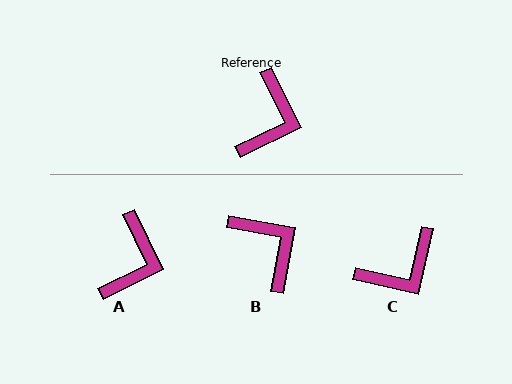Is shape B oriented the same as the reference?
No, it is off by about 53 degrees.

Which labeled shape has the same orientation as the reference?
A.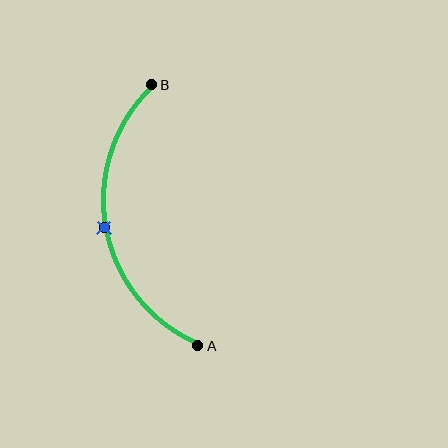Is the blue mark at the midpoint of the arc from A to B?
Yes. The blue mark lies on the arc at equal arc-length from both A and B — it is the arc midpoint.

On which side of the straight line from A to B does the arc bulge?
The arc bulges to the left of the straight line connecting A and B.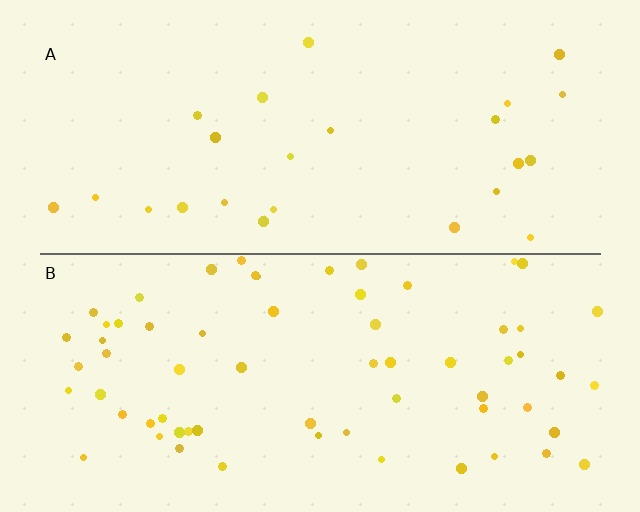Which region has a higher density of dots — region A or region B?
B (the bottom).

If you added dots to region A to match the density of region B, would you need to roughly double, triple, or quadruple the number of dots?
Approximately triple.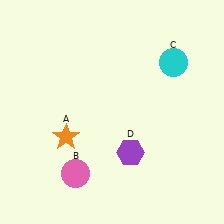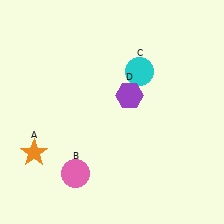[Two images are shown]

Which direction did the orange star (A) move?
The orange star (A) moved left.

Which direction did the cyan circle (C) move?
The cyan circle (C) moved left.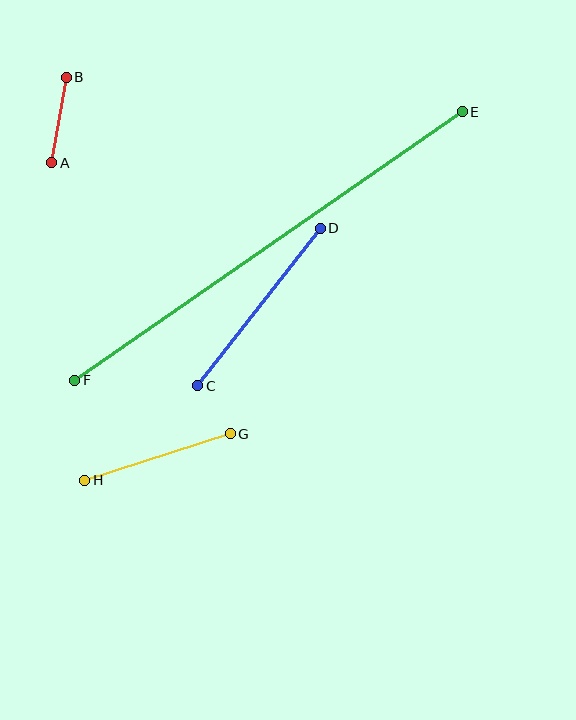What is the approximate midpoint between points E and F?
The midpoint is at approximately (268, 246) pixels.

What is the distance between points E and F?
The distance is approximately 472 pixels.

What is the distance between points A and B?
The distance is approximately 87 pixels.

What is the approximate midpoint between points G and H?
The midpoint is at approximately (157, 457) pixels.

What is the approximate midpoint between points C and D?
The midpoint is at approximately (259, 307) pixels.